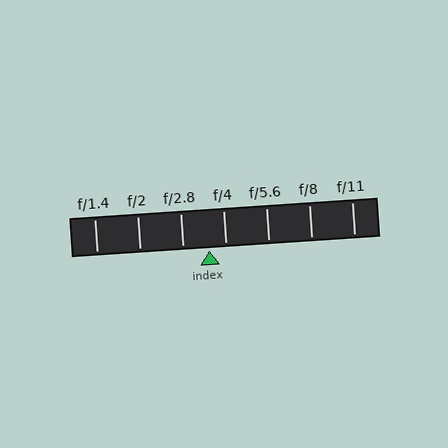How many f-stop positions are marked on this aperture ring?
There are 7 f-stop positions marked.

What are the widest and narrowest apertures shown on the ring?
The widest aperture shown is f/1.4 and the narrowest is f/11.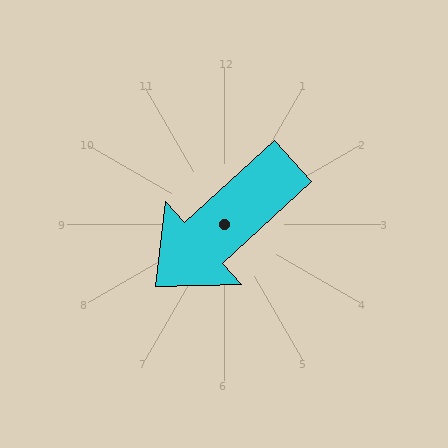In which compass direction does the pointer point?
Southwest.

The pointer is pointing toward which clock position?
Roughly 8 o'clock.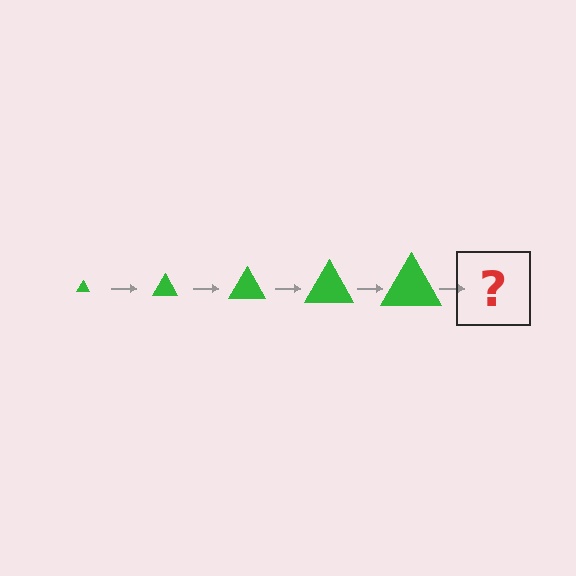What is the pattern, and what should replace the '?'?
The pattern is that the triangle gets progressively larger each step. The '?' should be a green triangle, larger than the previous one.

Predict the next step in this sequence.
The next step is a green triangle, larger than the previous one.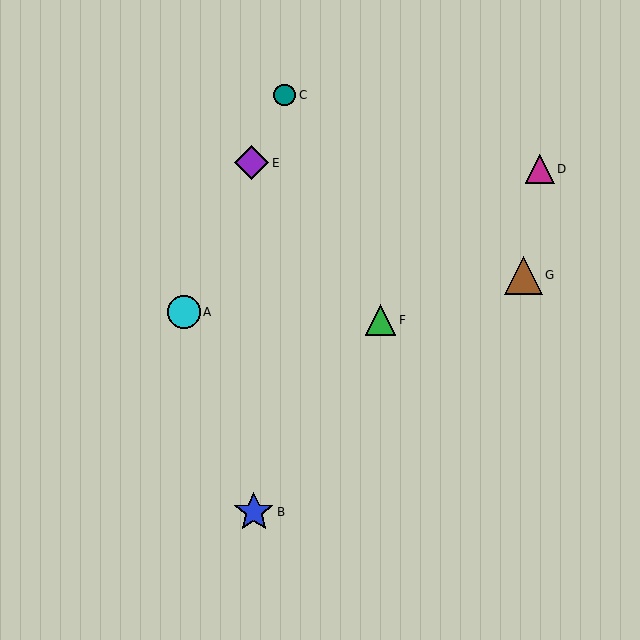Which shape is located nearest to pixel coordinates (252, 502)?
The blue star (labeled B) at (254, 512) is nearest to that location.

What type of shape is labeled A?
Shape A is a cyan circle.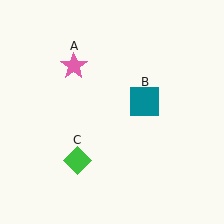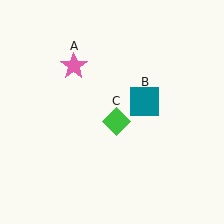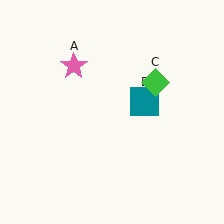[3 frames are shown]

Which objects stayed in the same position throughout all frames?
Pink star (object A) and teal square (object B) remained stationary.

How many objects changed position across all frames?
1 object changed position: green diamond (object C).